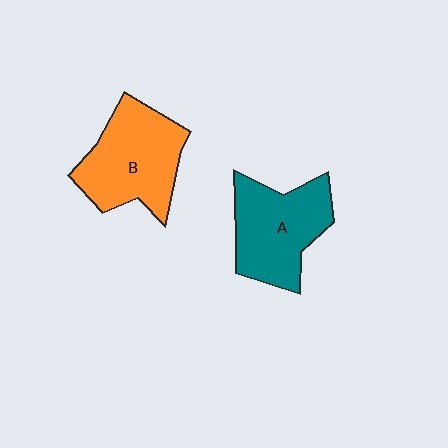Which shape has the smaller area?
Shape A (teal).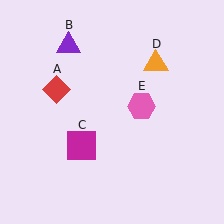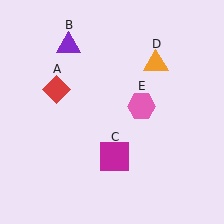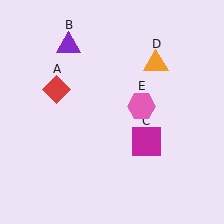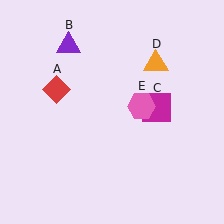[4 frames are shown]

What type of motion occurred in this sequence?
The magenta square (object C) rotated counterclockwise around the center of the scene.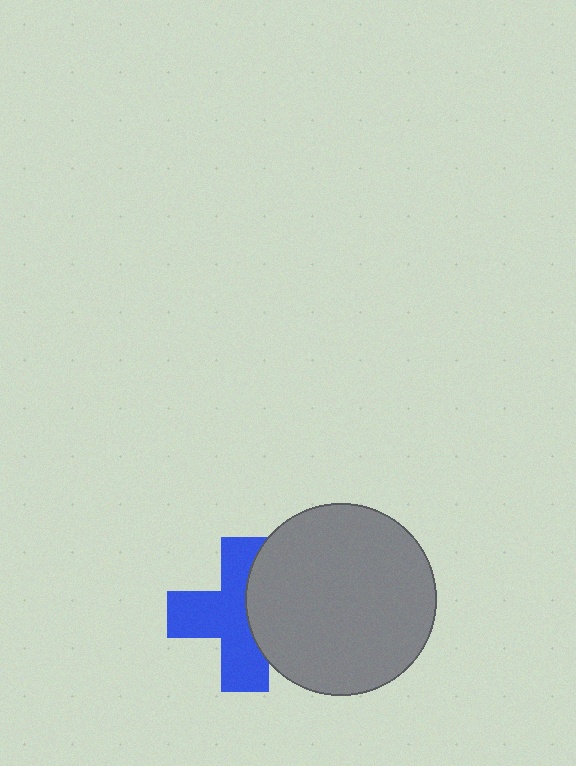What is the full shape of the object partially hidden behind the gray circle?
The partially hidden object is a blue cross.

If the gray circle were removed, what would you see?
You would see the complete blue cross.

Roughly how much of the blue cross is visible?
About half of it is visible (roughly 62%).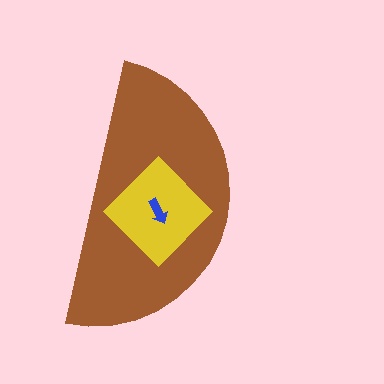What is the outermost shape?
The brown semicircle.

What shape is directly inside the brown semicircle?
The yellow diamond.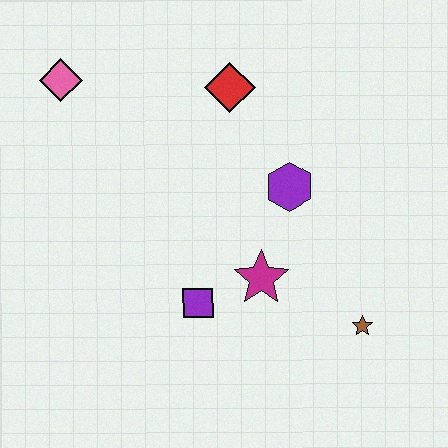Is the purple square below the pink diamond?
Yes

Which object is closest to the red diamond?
The purple hexagon is closest to the red diamond.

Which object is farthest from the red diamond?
The brown star is farthest from the red diamond.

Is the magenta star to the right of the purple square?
Yes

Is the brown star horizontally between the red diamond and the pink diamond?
No